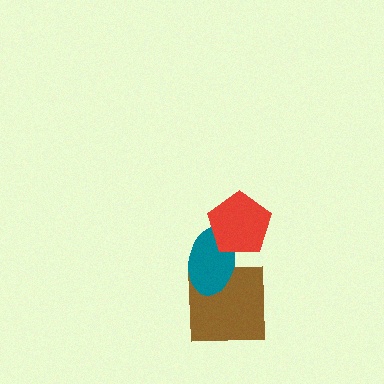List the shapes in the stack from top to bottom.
From top to bottom: the red pentagon, the teal ellipse, the brown square.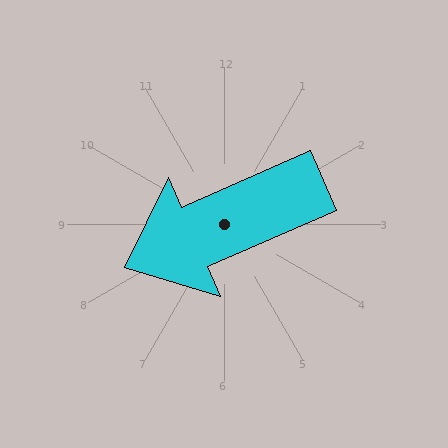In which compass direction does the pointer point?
Southwest.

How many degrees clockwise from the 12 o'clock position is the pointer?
Approximately 246 degrees.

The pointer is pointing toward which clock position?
Roughly 8 o'clock.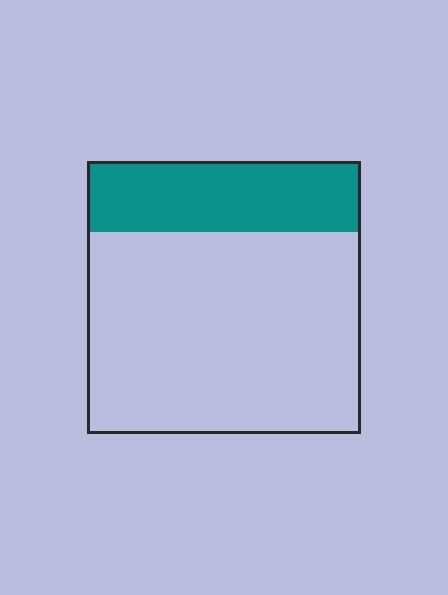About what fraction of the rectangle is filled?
About one quarter (1/4).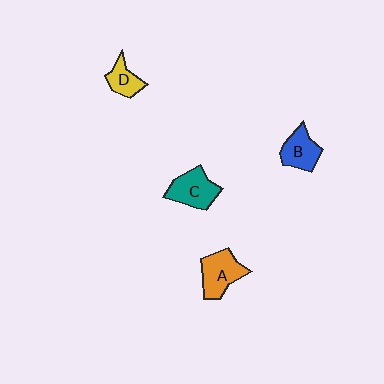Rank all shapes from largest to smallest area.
From largest to smallest: A (orange), C (teal), B (blue), D (yellow).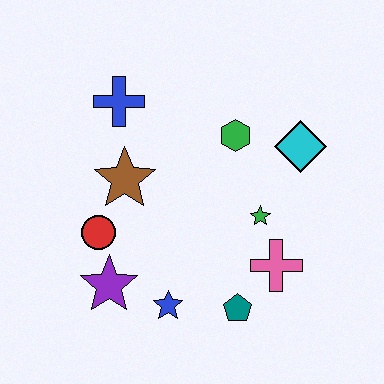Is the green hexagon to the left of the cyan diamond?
Yes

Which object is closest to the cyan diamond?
The green hexagon is closest to the cyan diamond.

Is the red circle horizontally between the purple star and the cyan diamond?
No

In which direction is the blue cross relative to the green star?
The blue cross is to the left of the green star.